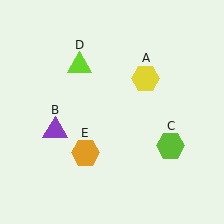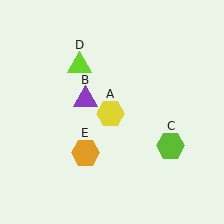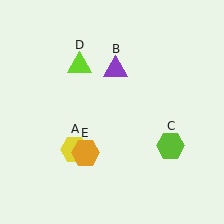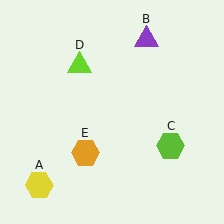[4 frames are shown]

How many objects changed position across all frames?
2 objects changed position: yellow hexagon (object A), purple triangle (object B).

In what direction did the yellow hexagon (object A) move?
The yellow hexagon (object A) moved down and to the left.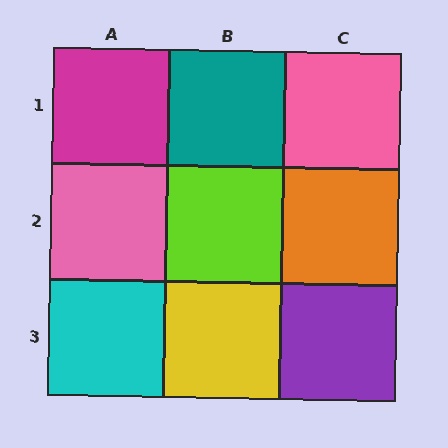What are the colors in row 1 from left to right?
Magenta, teal, pink.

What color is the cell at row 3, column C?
Purple.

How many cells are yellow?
1 cell is yellow.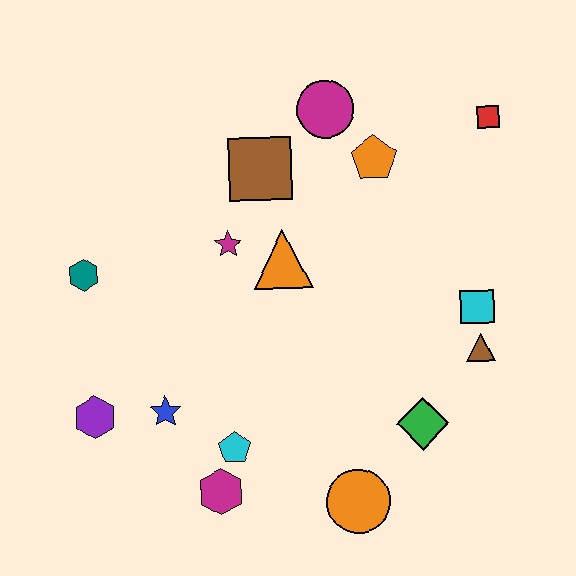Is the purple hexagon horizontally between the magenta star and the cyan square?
No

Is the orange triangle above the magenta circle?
No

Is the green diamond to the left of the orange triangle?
No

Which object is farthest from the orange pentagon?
The purple hexagon is farthest from the orange pentagon.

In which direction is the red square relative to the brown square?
The red square is to the right of the brown square.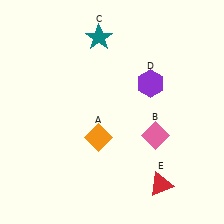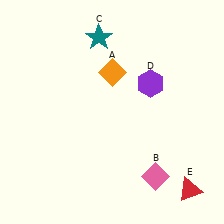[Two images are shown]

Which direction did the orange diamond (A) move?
The orange diamond (A) moved up.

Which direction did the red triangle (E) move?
The red triangle (E) moved right.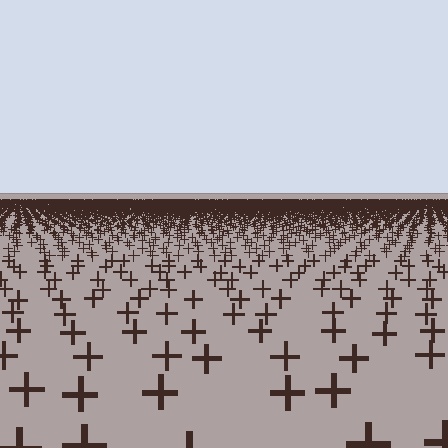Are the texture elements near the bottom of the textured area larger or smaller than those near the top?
Larger. Near the bottom, elements are closer to the viewer and appear at a bigger on-screen size.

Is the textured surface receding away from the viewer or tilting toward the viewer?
The surface is receding away from the viewer. Texture elements get smaller and denser toward the top.